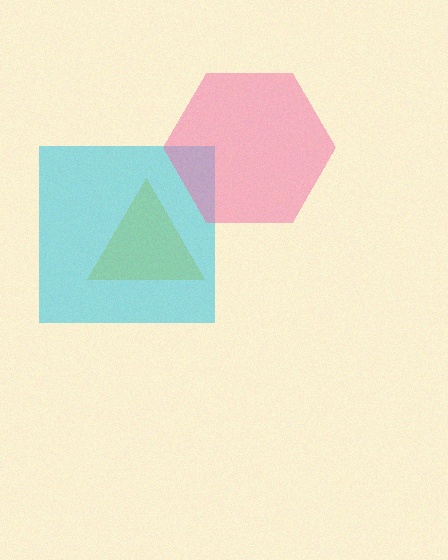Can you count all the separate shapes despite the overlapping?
Yes, there are 3 separate shapes.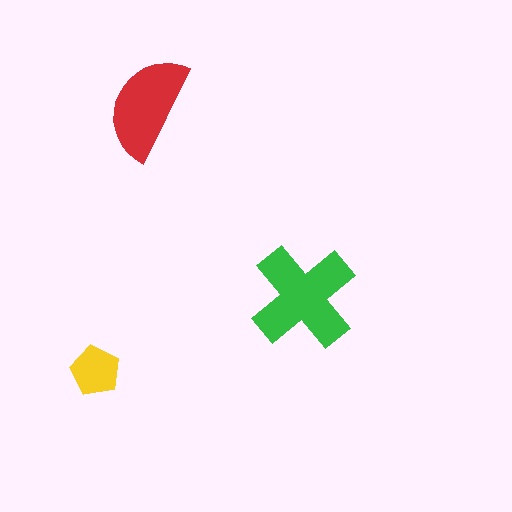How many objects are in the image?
There are 3 objects in the image.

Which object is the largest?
The green cross.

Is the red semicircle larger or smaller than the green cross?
Smaller.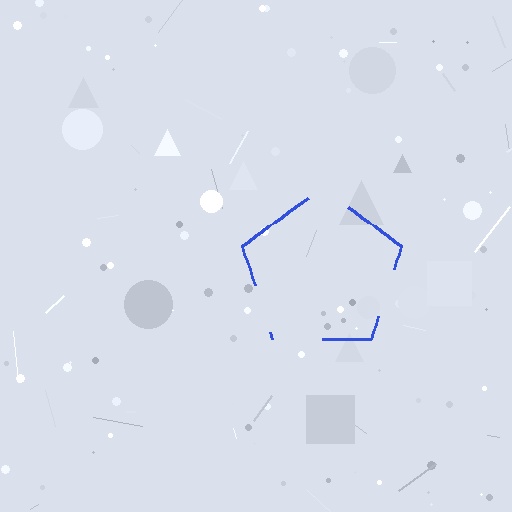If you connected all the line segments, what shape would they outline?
They would outline a pentagon.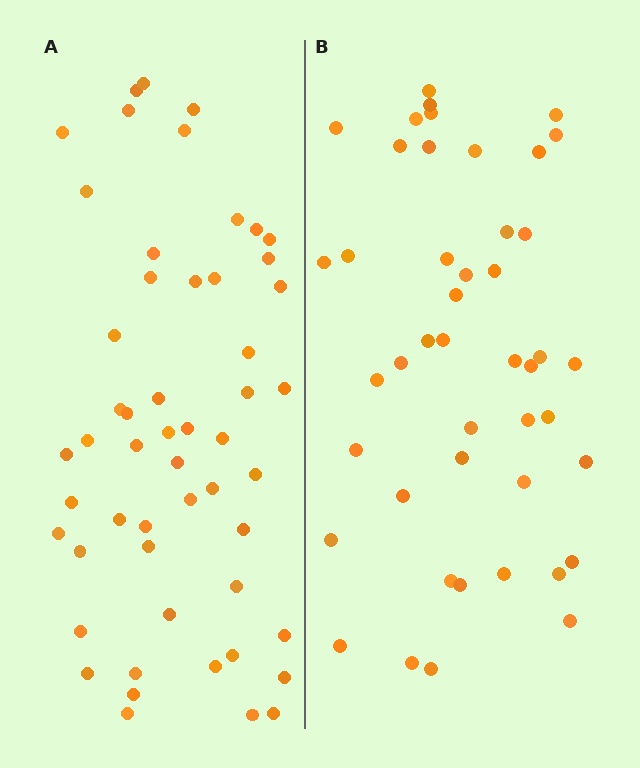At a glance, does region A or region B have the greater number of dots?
Region A (the left region) has more dots.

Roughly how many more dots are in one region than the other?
Region A has roughly 8 or so more dots than region B.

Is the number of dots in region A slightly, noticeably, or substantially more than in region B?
Region A has only slightly more — the two regions are fairly close. The ratio is roughly 1.2 to 1.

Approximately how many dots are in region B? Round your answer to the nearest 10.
About 40 dots. (The exact count is 45, which rounds to 40.)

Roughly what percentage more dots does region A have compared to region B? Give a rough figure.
About 20% more.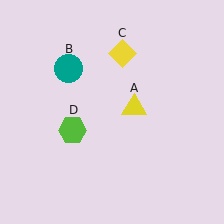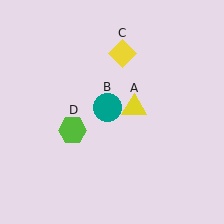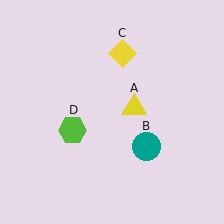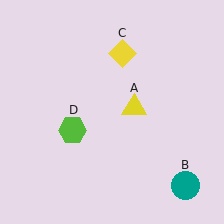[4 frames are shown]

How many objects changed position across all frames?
1 object changed position: teal circle (object B).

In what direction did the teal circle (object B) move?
The teal circle (object B) moved down and to the right.